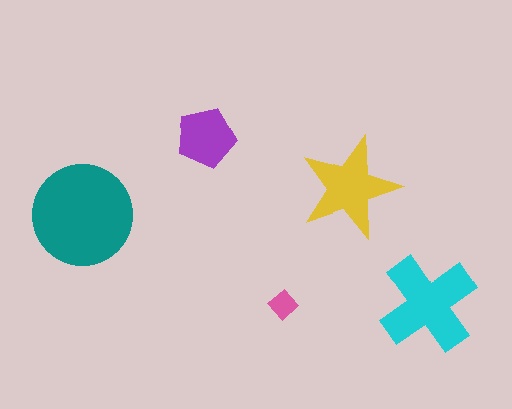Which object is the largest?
The teal circle.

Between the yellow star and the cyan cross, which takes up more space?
The cyan cross.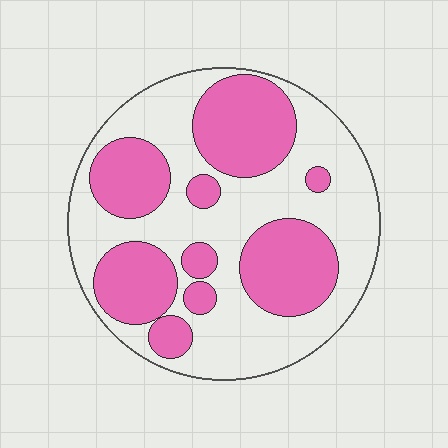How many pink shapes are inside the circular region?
9.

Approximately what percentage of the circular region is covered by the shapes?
Approximately 40%.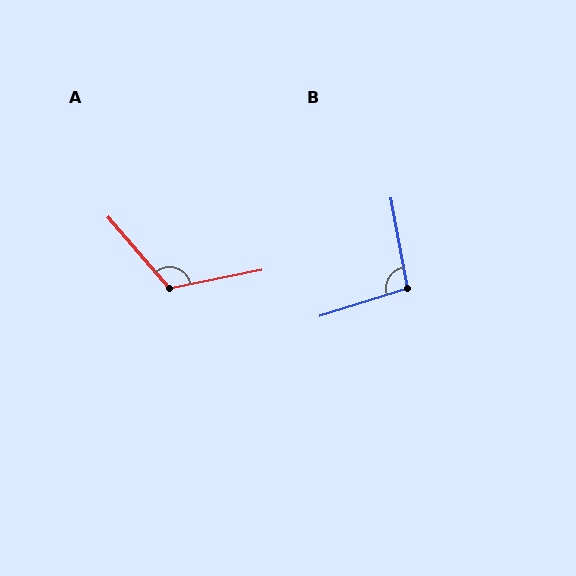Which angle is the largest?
A, at approximately 119 degrees.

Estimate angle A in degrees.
Approximately 119 degrees.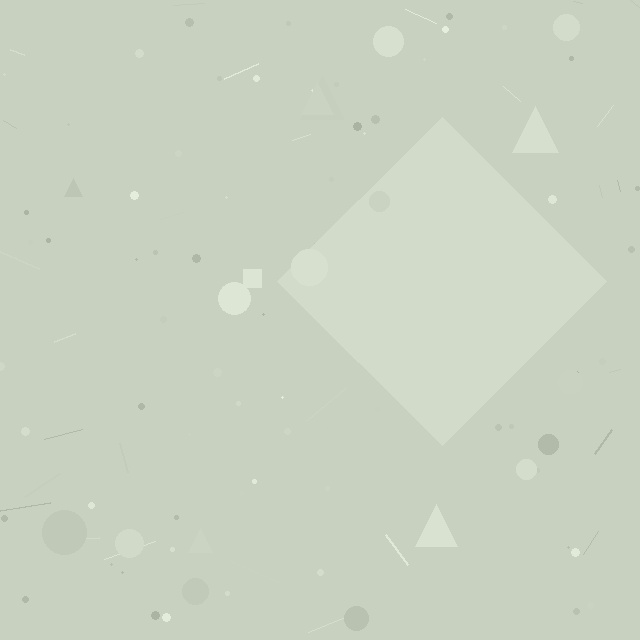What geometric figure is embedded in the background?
A diamond is embedded in the background.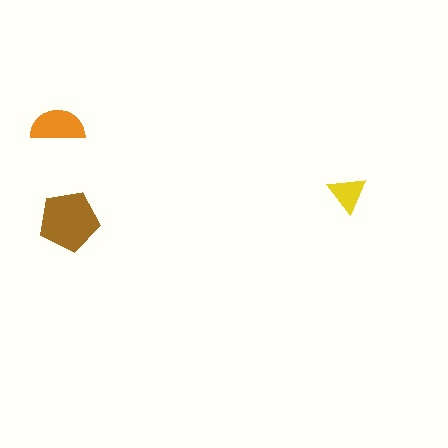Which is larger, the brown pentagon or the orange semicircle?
The brown pentagon.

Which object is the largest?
The brown pentagon.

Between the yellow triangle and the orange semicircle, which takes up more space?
The orange semicircle.